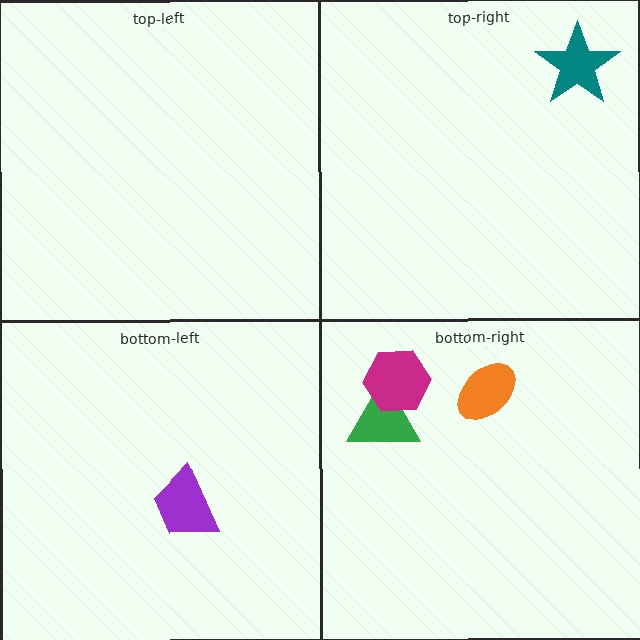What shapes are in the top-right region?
The teal star.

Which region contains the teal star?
The top-right region.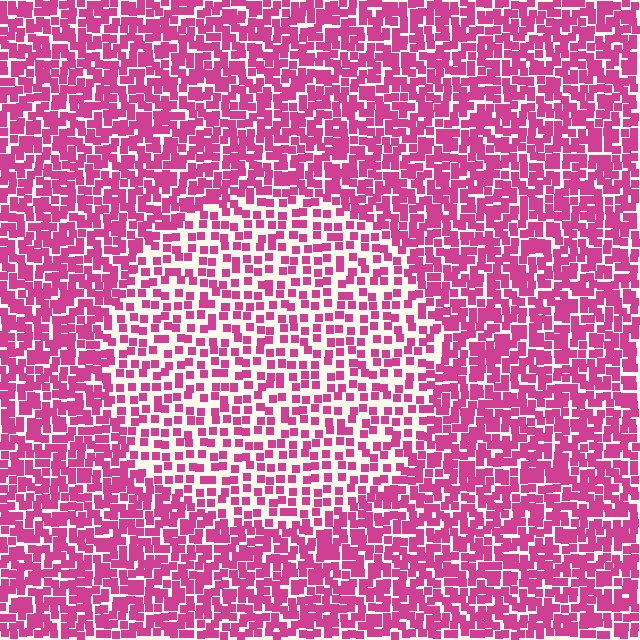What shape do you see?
I see a circle.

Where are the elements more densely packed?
The elements are more densely packed outside the circle boundary.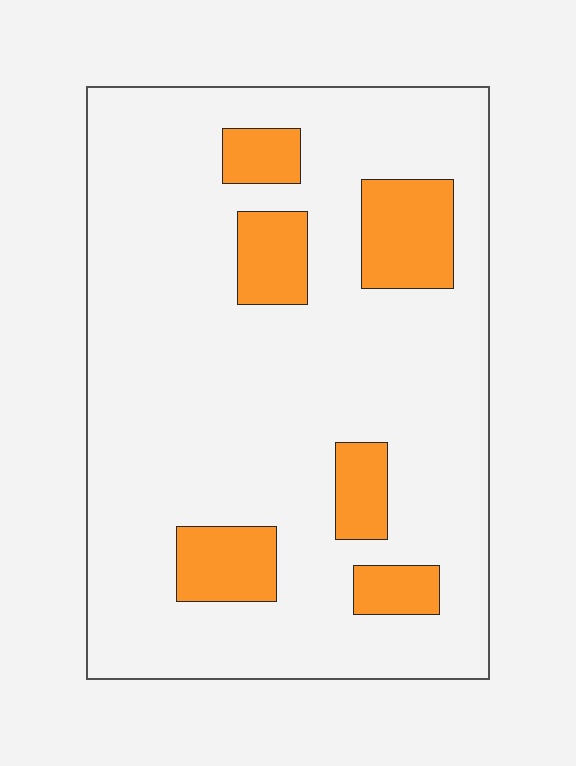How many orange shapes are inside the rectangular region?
6.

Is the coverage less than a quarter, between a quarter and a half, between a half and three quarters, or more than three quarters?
Less than a quarter.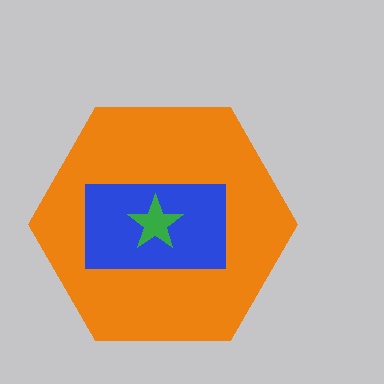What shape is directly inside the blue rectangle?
The green star.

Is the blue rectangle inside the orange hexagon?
Yes.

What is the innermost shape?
The green star.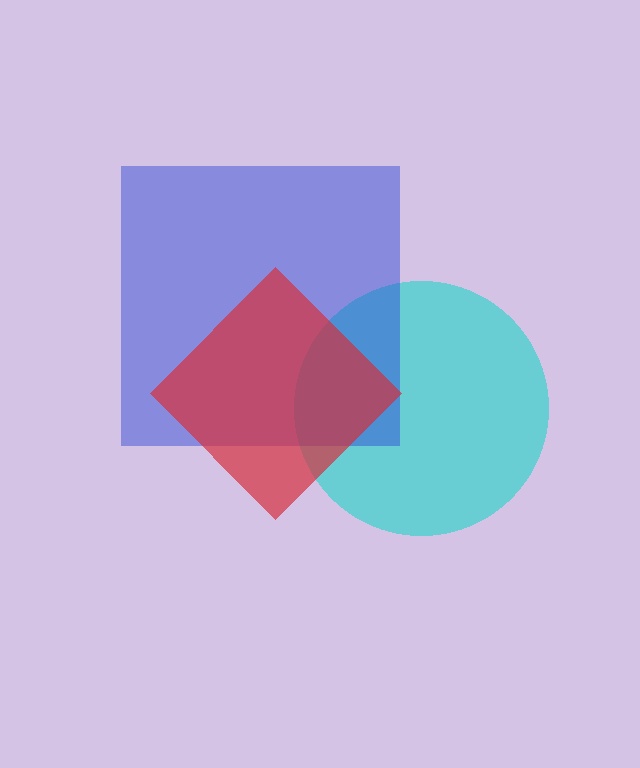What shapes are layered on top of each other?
The layered shapes are: a cyan circle, a blue square, a red diamond.